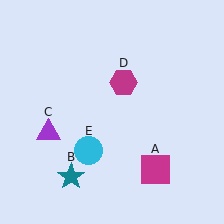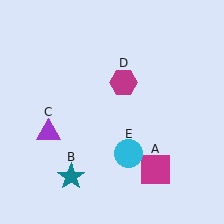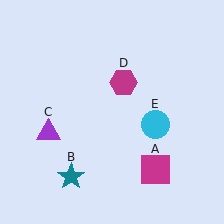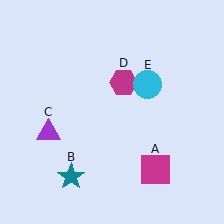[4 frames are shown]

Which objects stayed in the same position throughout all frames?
Magenta square (object A) and teal star (object B) and purple triangle (object C) and magenta hexagon (object D) remained stationary.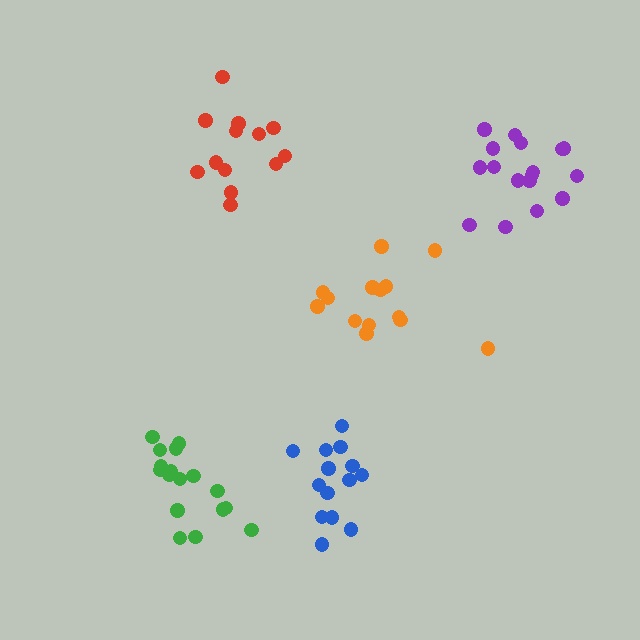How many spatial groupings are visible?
There are 5 spatial groupings.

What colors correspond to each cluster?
The clusters are colored: red, blue, orange, green, purple.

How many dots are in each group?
Group 1: 13 dots, Group 2: 14 dots, Group 3: 14 dots, Group 4: 17 dots, Group 5: 17 dots (75 total).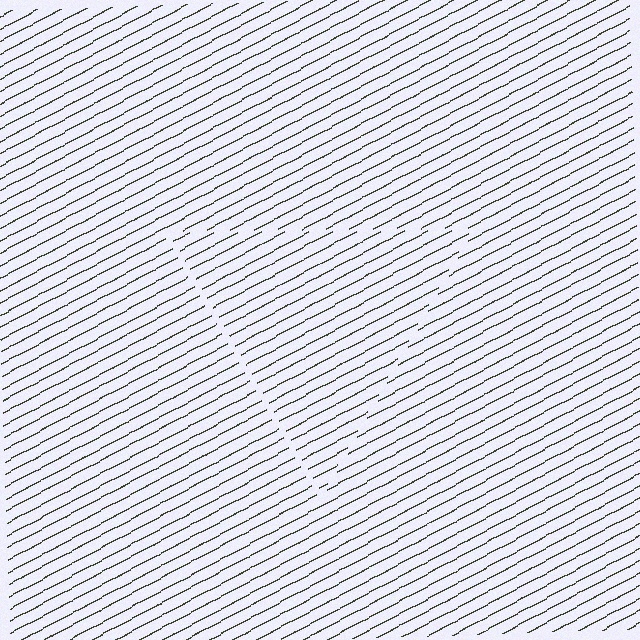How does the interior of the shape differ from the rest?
The interior of the shape contains the same grating, shifted by half a period — the contour is defined by the phase discontinuity where line-ends from the inner and outer gratings abut.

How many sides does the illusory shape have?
3 sides — the line-ends trace a triangle.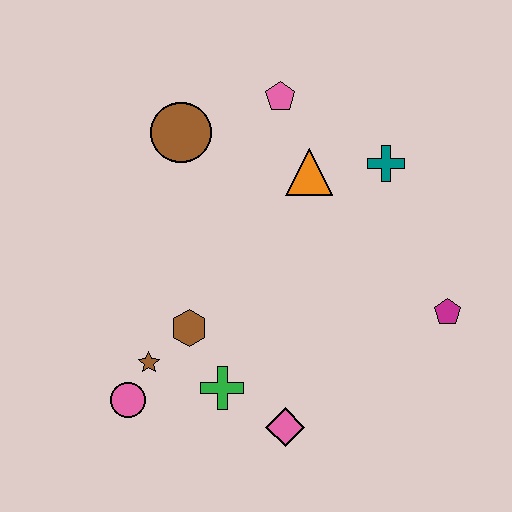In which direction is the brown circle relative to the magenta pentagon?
The brown circle is to the left of the magenta pentagon.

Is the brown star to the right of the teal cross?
No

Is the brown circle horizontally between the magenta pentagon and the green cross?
No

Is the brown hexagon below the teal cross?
Yes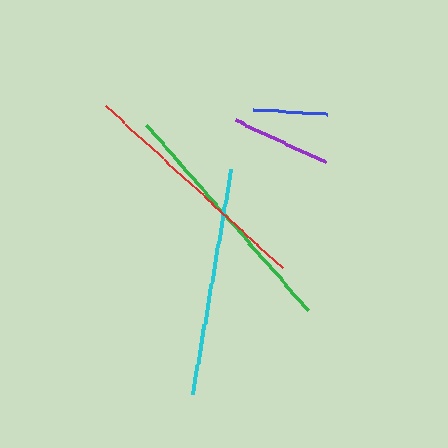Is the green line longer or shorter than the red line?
The green line is longer than the red line.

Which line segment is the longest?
The green line is the longest at approximately 245 pixels.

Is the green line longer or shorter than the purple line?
The green line is longer than the purple line.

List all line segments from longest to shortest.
From longest to shortest: green, red, cyan, purple, blue.